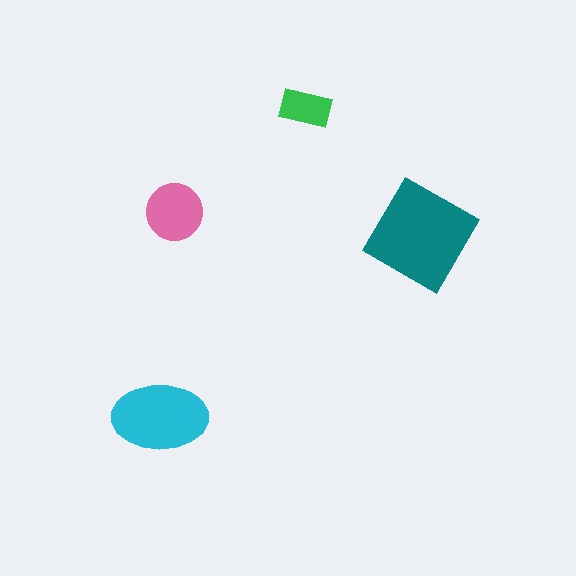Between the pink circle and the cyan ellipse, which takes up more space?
The cyan ellipse.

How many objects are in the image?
There are 4 objects in the image.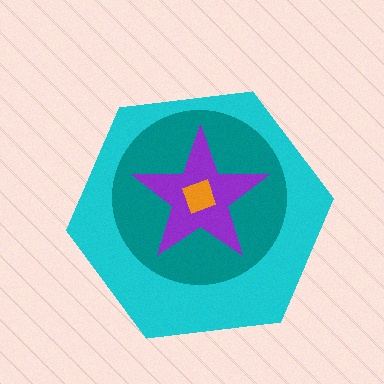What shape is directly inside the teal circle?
The purple star.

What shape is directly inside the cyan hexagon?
The teal circle.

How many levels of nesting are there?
4.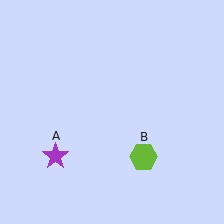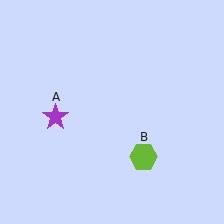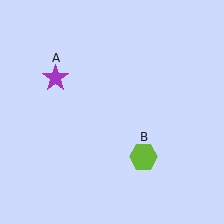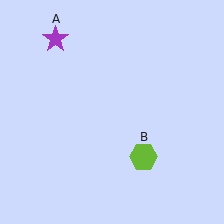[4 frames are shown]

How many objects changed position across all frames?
1 object changed position: purple star (object A).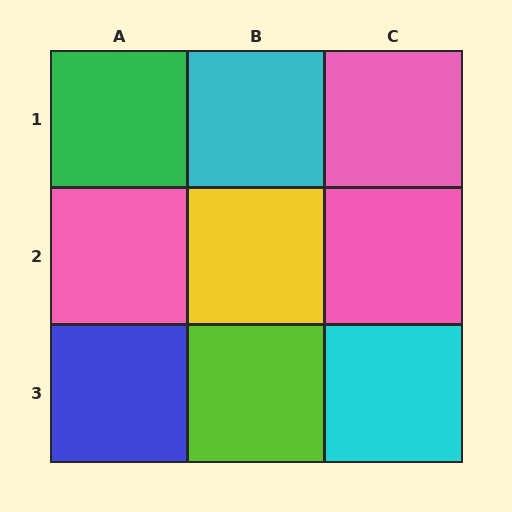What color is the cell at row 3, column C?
Cyan.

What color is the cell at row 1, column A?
Green.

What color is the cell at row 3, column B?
Lime.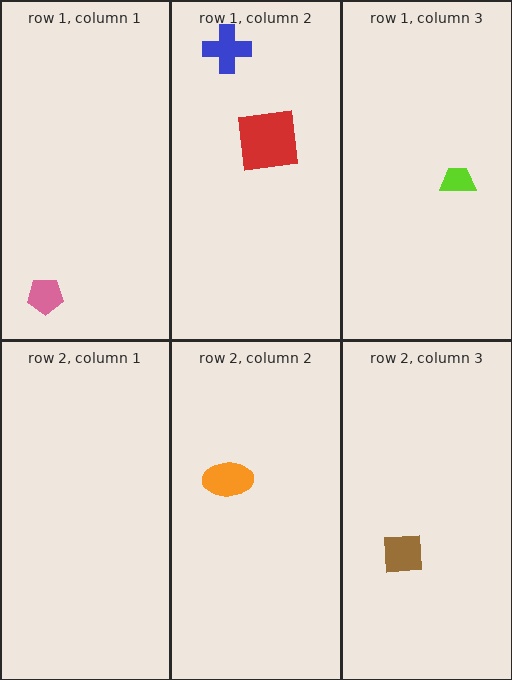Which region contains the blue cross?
The row 1, column 2 region.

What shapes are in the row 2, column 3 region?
The brown square.